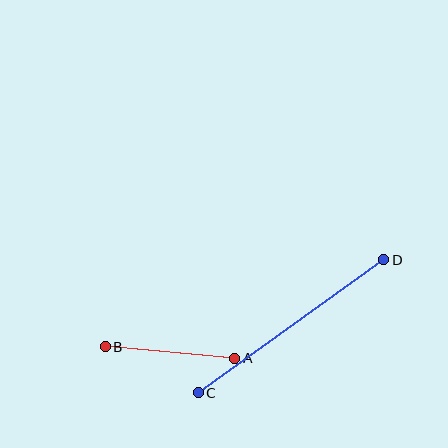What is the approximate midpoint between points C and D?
The midpoint is at approximately (291, 326) pixels.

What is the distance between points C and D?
The distance is approximately 228 pixels.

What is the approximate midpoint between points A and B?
The midpoint is at approximately (170, 352) pixels.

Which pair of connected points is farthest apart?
Points C and D are farthest apart.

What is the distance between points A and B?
The distance is approximately 130 pixels.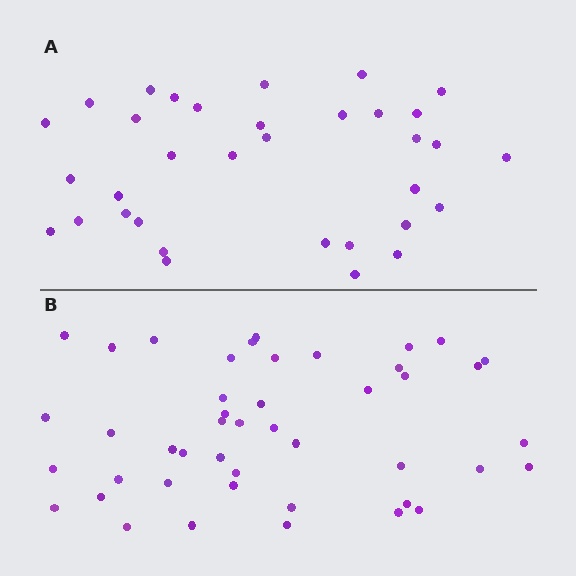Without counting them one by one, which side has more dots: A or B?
Region B (the bottom region) has more dots.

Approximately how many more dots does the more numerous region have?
Region B has roughly 12 or so more dots than region A.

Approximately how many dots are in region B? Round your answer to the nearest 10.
About 40 dots. (The exact count is 45, which rounds to 40.)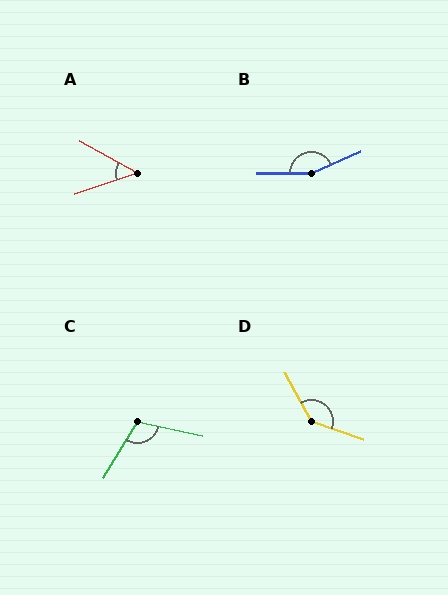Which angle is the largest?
B, at approximately 155 degrees.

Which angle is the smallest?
A, at approximately 47 degrees.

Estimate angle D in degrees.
Approximately 139 degrees.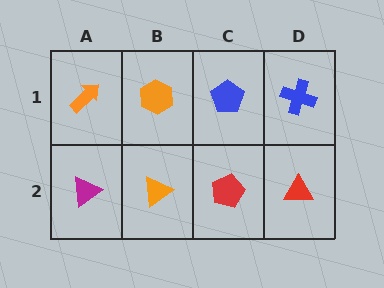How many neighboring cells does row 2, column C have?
3.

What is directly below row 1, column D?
A red triangle.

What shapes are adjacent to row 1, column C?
A red pentagon (row 2, column C), an orange hexagon (row 1, column B), a blue cross (row 1, column D).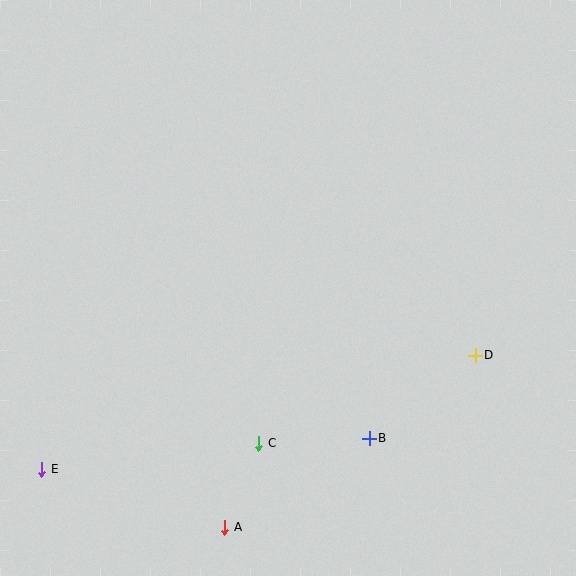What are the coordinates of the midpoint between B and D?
The midpoint between B and D is at (422, 397).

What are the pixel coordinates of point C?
Point C is at (259, 443).